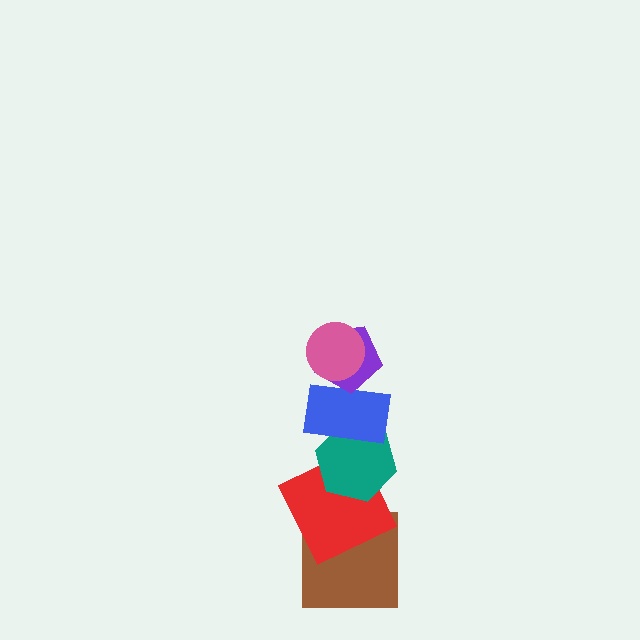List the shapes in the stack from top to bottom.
From top to bottom: the pink circle, the purple pentagon, the blue rectangle, the teal hexagon, the red square, the brown square.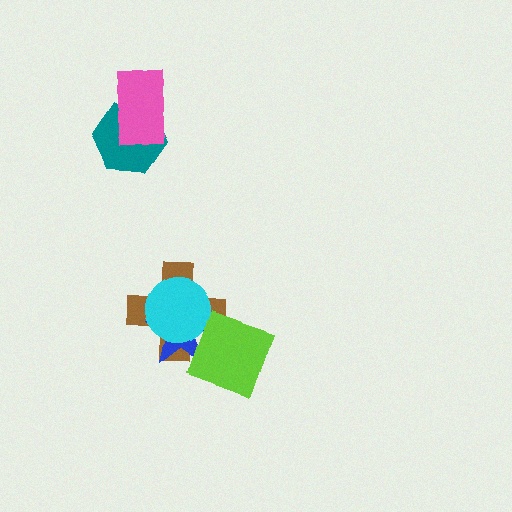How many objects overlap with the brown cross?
3 objects overlap with the brown cross.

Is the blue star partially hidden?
Yes, it is partially covered by another shape.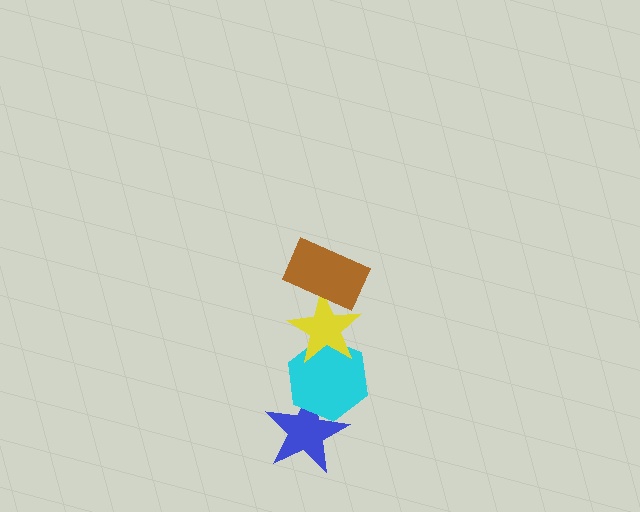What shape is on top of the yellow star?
The brown rectangle is on top of the yellow star.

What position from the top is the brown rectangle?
The brown rectangle is 1st from the top.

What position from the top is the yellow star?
The yellow star is 2nd from the top.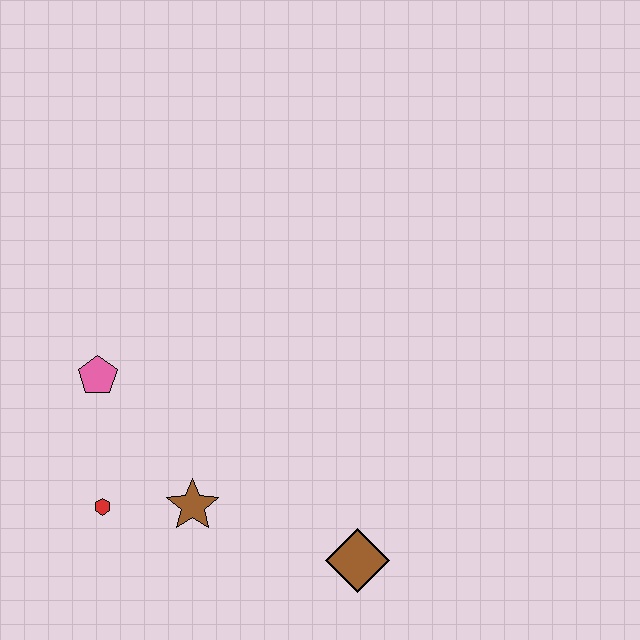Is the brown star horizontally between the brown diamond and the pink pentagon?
Yes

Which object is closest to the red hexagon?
The brown star is closest to the red hexagon.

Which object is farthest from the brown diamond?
The pink pentagon is farthest from the brown diamond.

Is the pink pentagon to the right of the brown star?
No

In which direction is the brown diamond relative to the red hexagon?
The brown diamond is to the right of the red hexagon.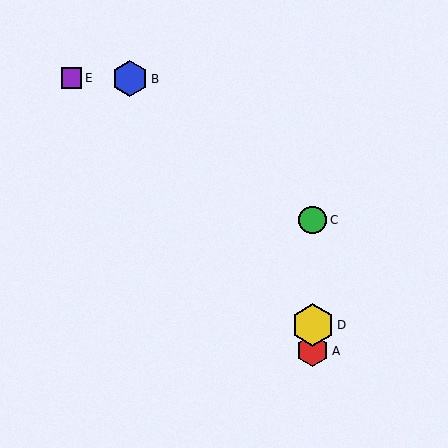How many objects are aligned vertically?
3 objects (A, C, D) are aligned vertically.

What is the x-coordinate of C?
Object C is at x≈313.